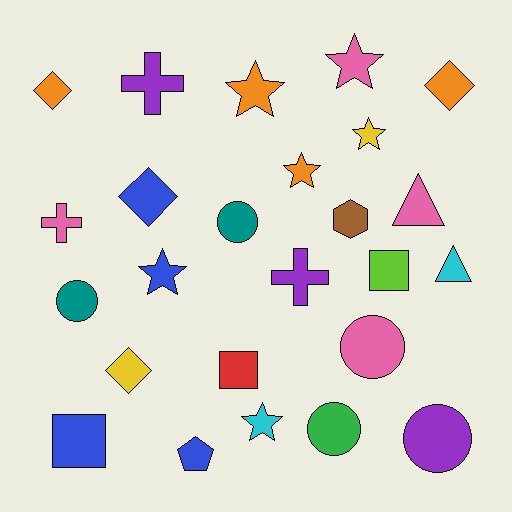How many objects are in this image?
There are 25 objects.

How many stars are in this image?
There are 6 stars.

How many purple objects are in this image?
There are 3 purple objects.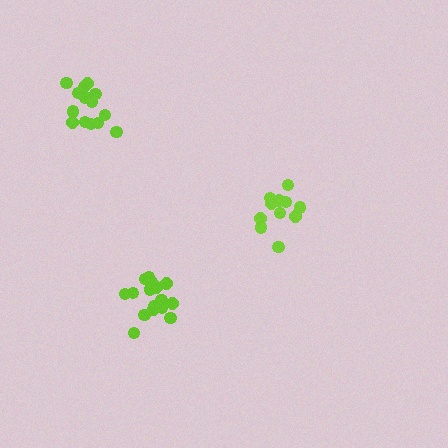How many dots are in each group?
Group 1: 15 dots, Group 2: 11 dots, Group 3: 16 dots (42 total).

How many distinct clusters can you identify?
There are 3 distinct clusters.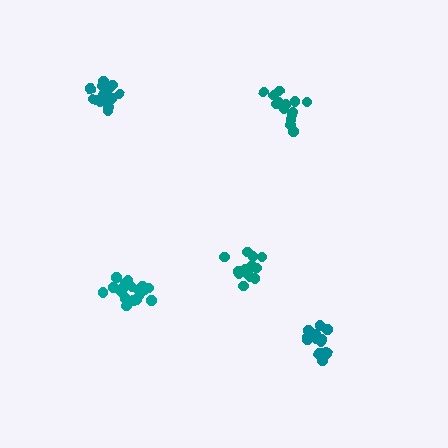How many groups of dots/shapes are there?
There are 5 groups.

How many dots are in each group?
Group 1: 14 dots, Group 2: 17 dots, Group 3: 16 dots, Group 4: 20 dots, Group 5: 14 dots (81 total).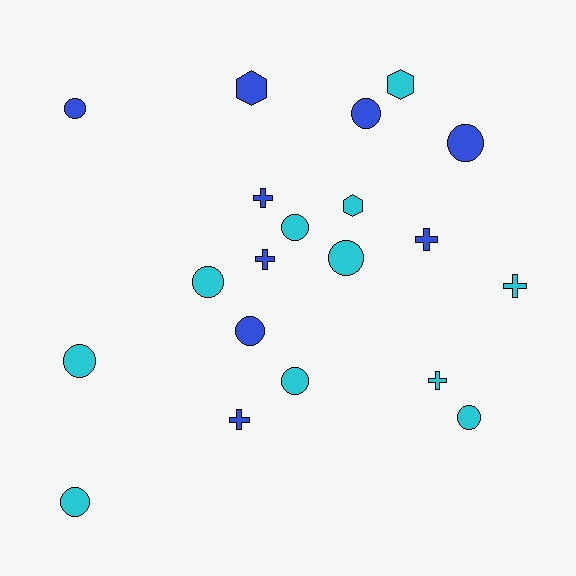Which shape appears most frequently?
Circle, with 11 objects.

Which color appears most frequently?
Cyan, with 11 objects.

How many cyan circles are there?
There are 7 cyan circles.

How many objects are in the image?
There are 20 objects.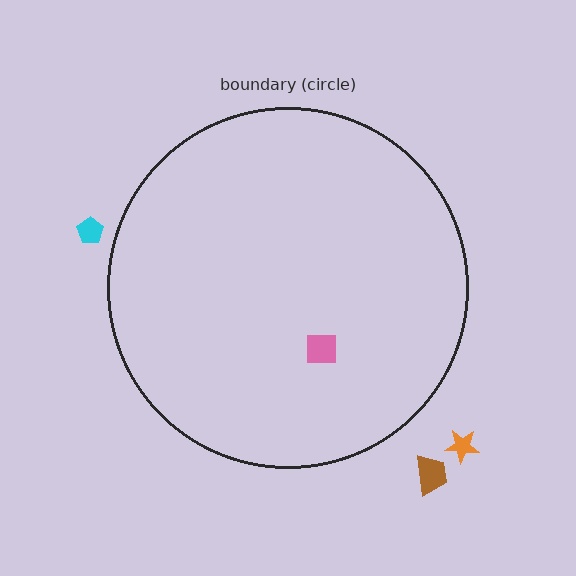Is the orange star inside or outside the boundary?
Outside.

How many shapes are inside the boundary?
1 inside, 3 outside.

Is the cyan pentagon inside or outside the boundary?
Outside.